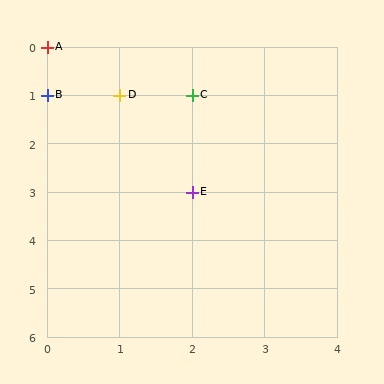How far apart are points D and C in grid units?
Points D and C are 1 column apart.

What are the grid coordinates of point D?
Point D is at grid coordinates (1, 1).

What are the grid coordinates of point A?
Point A is at grid coordinates (0, 0).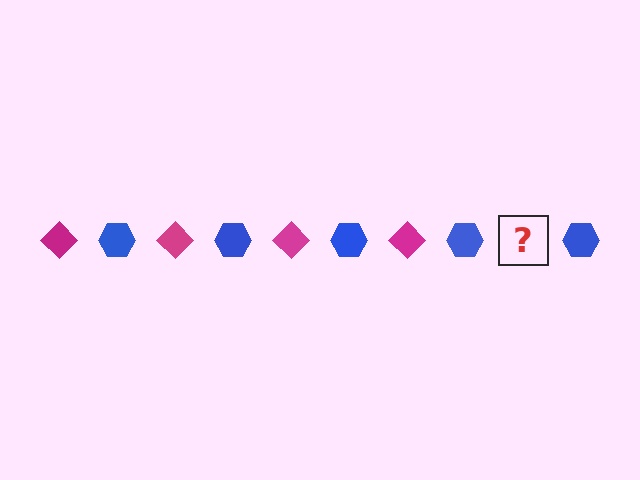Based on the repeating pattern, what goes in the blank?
The blank should be a magenta diamond.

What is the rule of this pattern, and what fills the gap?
The rule is that the pattern alternates between magenta diamond and blue hexagon. The gap should be filled with a magenta diamond.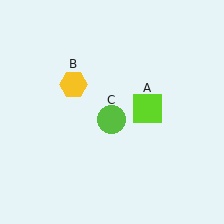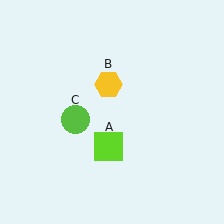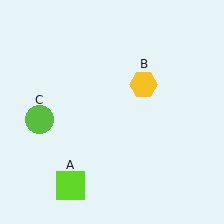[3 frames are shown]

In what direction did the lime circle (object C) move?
The lime circle (object C) moved left.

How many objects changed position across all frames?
3 objects changed position: lime square (object A), yellow hexagon (object B), lime circle (object C).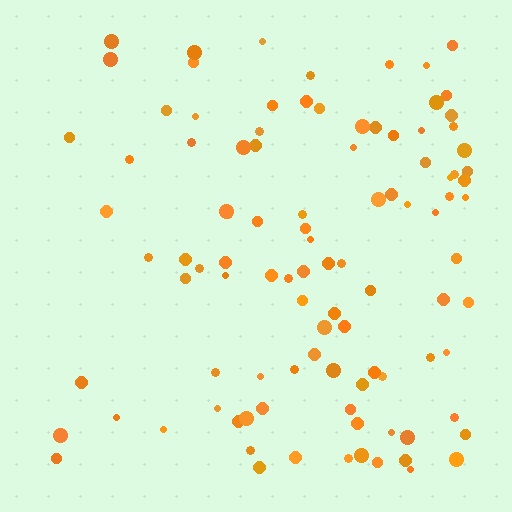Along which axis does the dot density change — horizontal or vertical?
Horizontal.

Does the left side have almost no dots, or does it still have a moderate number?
Still a moderate number, just noticeably fewer than the right.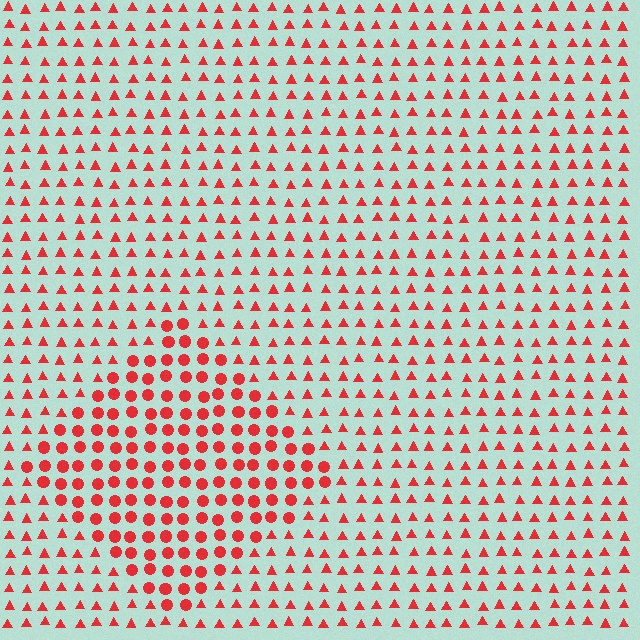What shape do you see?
I see a diamond.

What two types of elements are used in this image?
The image uses circles inside the diamond region and triangles outside it.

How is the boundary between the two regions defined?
The boundary is defined by a change in element shape: circles inside vs. triangles outside. All elements share the same color and spacing.